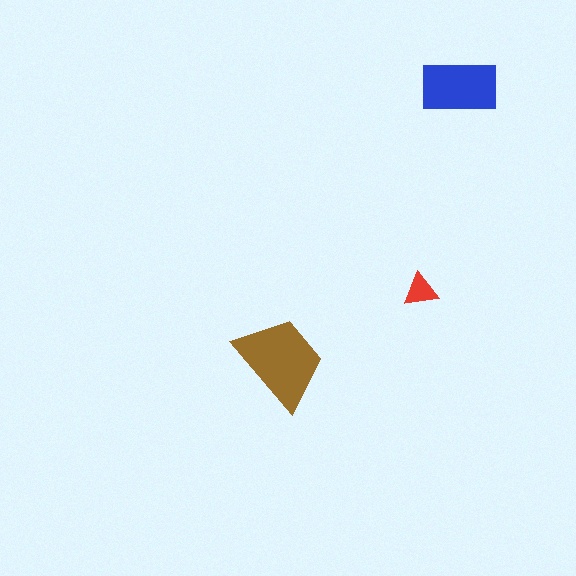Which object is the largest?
The brown trapezoid.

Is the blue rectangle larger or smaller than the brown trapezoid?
Smaller.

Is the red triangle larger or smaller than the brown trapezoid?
Smaller.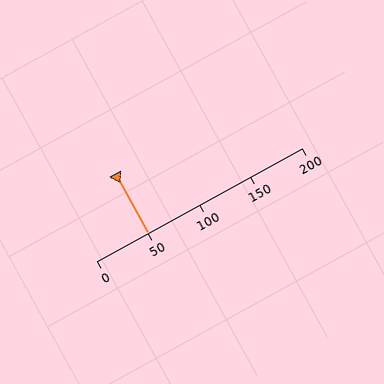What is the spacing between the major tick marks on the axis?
The major ticks are spaced 50 apart.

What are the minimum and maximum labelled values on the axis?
The axis runs from 0 to 200.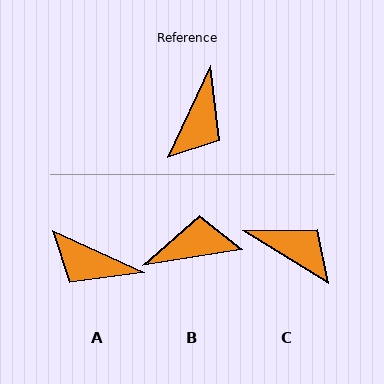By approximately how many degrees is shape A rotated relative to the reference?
Approximately 89 degrees clockwise.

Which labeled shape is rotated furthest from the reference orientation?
B, about 125 degrees away.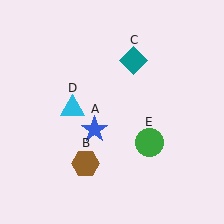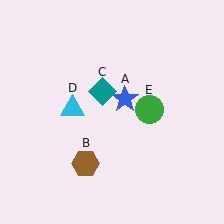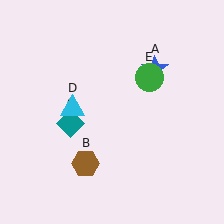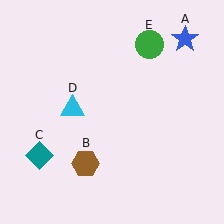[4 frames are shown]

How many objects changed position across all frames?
3 objects changed position: blue star (object A), teal diamond (object C), green circle (object E).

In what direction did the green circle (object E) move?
The green circle (object E) moved up.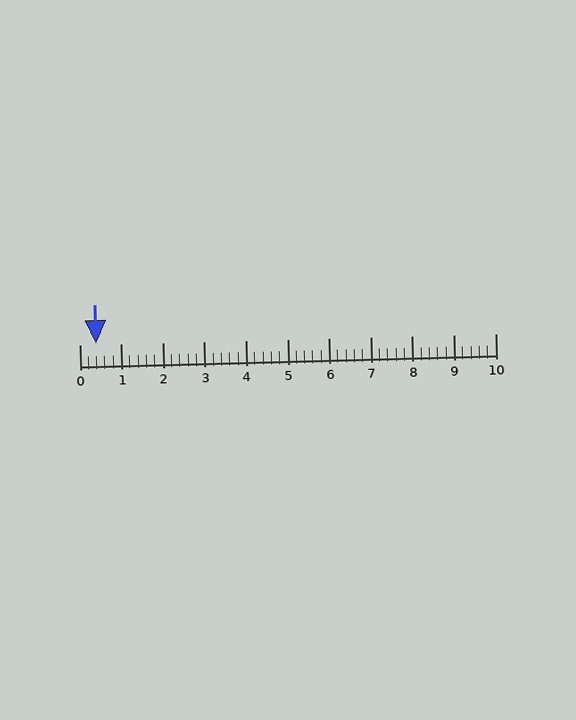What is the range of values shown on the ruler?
The ruler shows values from 0 to 10.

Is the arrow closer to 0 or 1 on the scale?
The arrow is closer to 0.